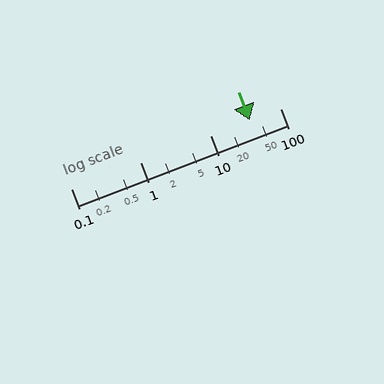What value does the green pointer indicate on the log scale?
The pointer indicates approximately 37.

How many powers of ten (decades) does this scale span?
The scale spans 3 decades, from 0.1 to 100.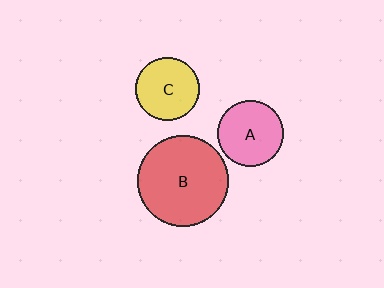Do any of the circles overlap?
No, none of the circles overlap.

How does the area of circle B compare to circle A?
Approximately 1.9 times.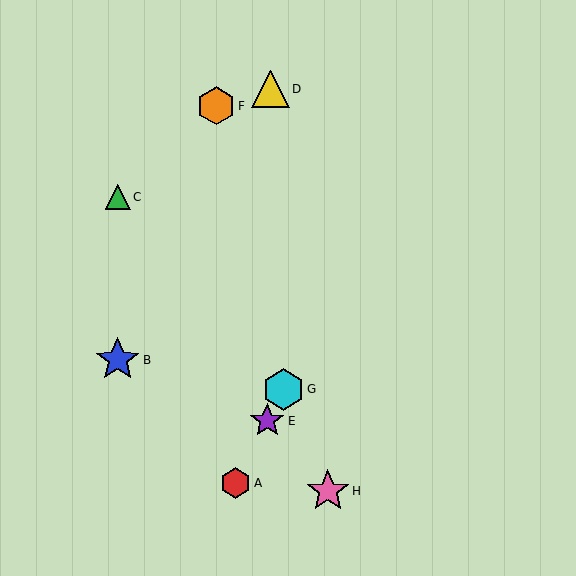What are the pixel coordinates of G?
Object G is at (283, 389).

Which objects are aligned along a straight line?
Objects A, E, G are aligned along a straight line.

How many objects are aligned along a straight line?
3 objects (A, E, G) are aligned along a straight line.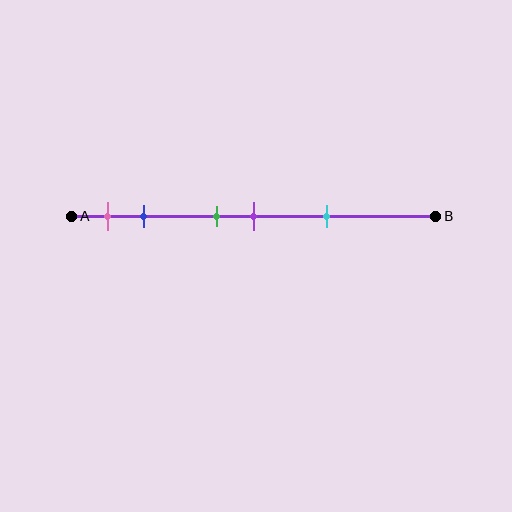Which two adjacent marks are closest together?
The green and purple marks are the closest adjacent pair.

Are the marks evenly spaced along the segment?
No, the marks are not evenly spaced.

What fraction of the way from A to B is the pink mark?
The pink mark is approximately 10% (0.1) of the way from A to B.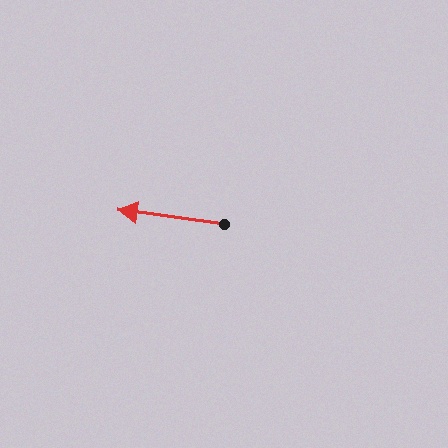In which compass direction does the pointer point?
West.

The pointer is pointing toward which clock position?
Roughly 9 o'clock.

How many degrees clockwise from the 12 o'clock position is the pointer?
Approximately 278 degrees.